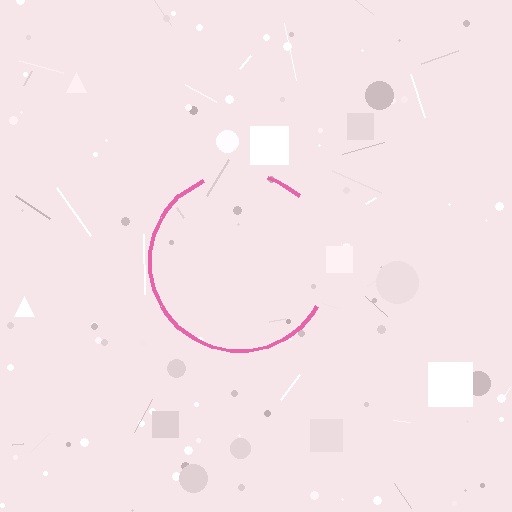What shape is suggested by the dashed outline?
The dashed outline suggests a circle.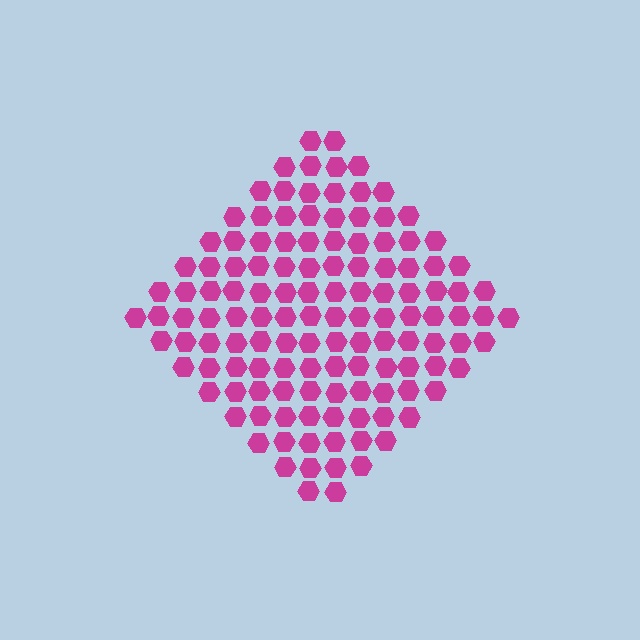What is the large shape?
The large shape is a diamond.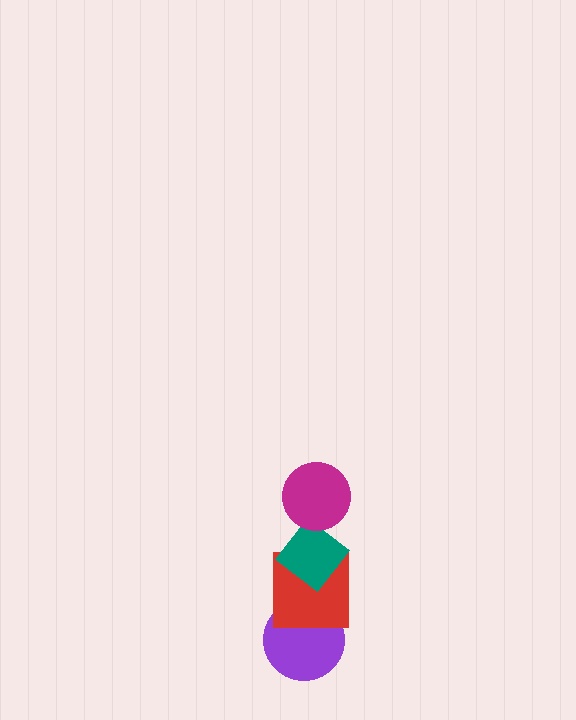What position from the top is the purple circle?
The purple circle is 4th from the top.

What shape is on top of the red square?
The teal diamond is on top of the red square.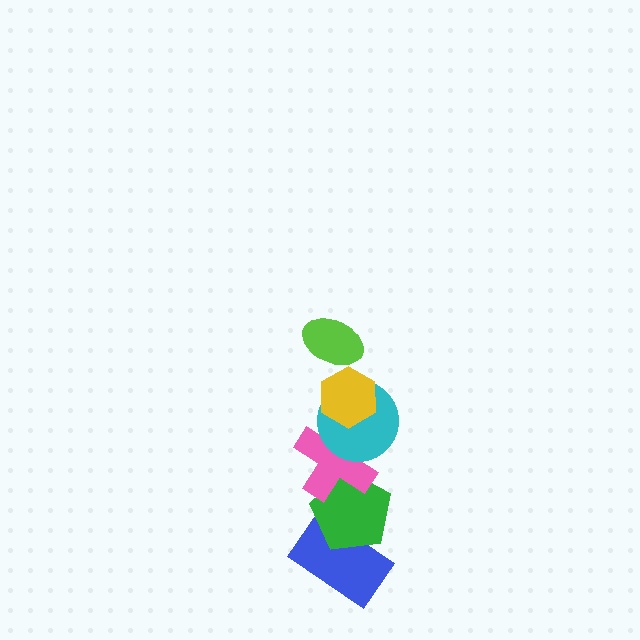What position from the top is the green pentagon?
The green pentagon is 5th from the top.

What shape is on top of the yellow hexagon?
The lime ellipse is on top of the yellow hexagon.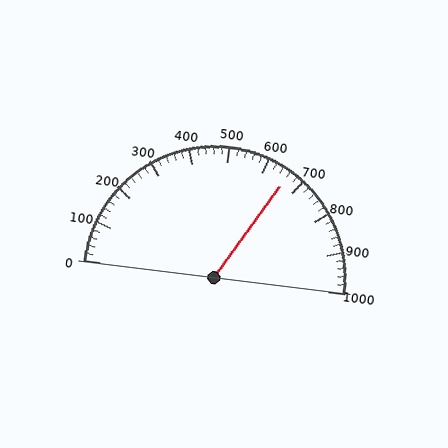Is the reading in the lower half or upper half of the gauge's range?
The reading is in the upper half of the range (0 to 1000).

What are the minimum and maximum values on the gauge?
The gauge ranges from 0 to 1000.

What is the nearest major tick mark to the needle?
The nearest major tick mark is 700.